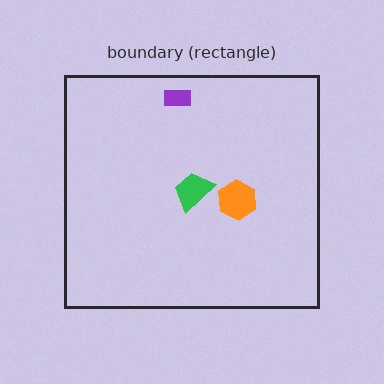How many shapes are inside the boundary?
3 inside, 0 outside.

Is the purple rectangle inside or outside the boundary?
Inside.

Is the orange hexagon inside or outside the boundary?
Inside.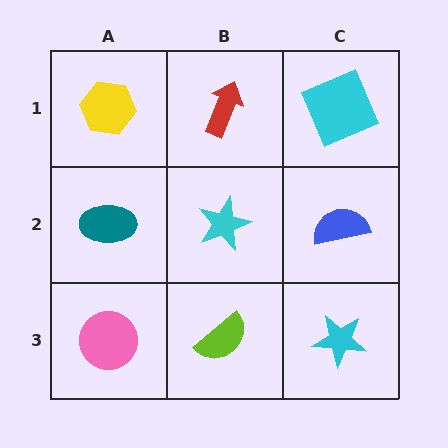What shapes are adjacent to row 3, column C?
A blue semicircle (row 2, column C), a lime semicircle (row 3, column B).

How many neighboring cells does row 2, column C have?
3.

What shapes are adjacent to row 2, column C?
A cyan square (row 1, column C), a cyan star (row 3, column C), a cyan star (row 2, column B).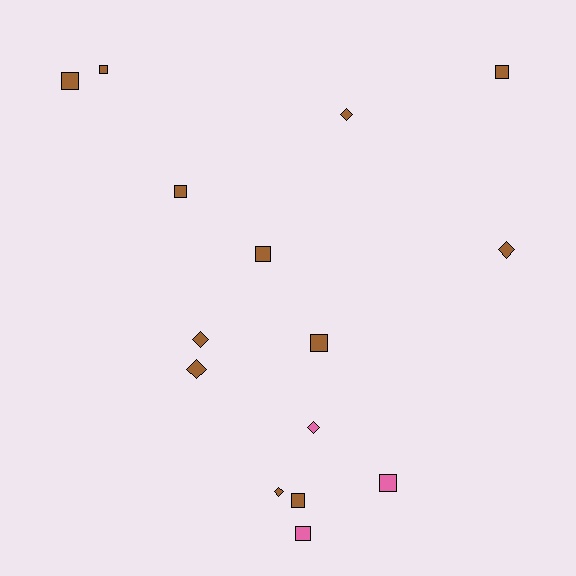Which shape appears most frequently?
Square, with 9 objects.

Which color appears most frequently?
Brown, with 12 objects.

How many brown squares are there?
There are 7 brown squares.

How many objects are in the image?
There are 15 objects.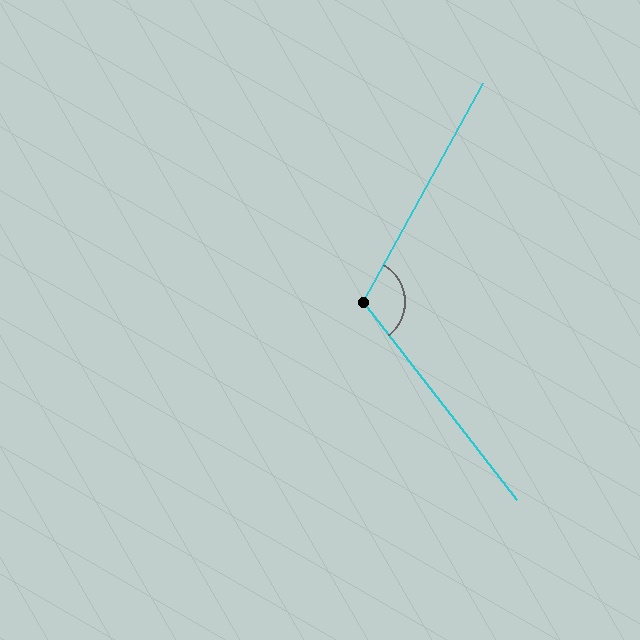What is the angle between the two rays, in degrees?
Approximately 113 degrees.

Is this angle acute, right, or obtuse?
It is obtuse.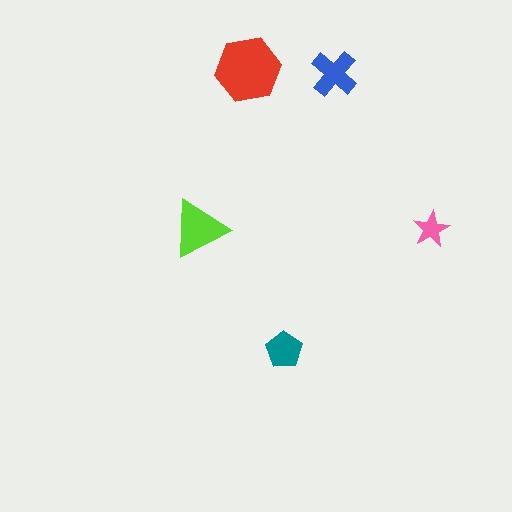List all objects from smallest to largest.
The pink star, the teal pentagon, the blue cross, the lime triangle, the red hexagon.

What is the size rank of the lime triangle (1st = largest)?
2nd.